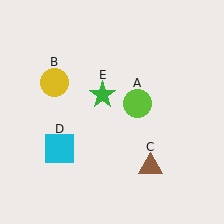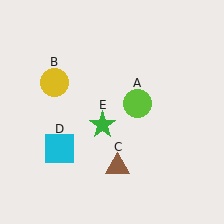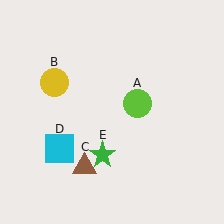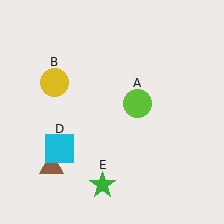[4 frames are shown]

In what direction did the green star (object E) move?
The green star (object E) moved down.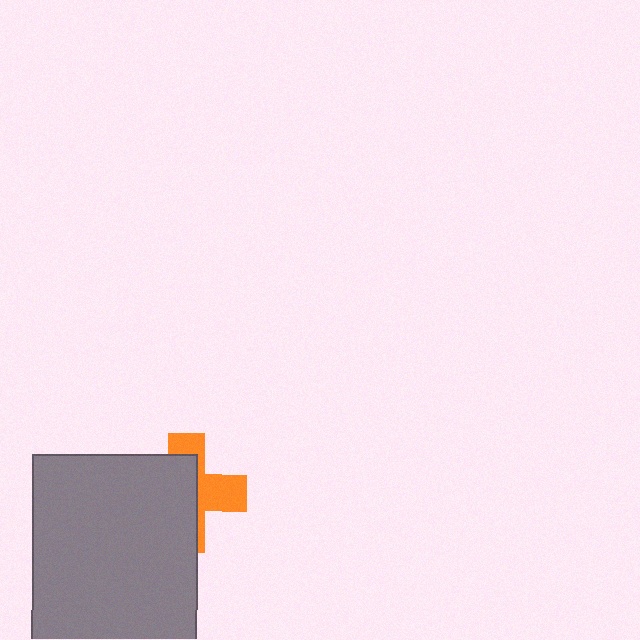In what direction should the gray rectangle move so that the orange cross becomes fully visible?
The gray rectangle should move left. That is the shortest direction to clear the overlap and leave the orange cross fully visible.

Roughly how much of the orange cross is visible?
A small part of it is visible (roughly 39%).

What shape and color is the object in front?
The object in front is a gray rectangle.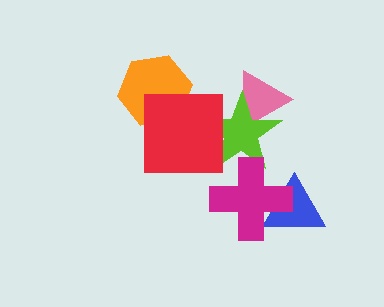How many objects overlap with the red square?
2 objects overlap with the red square.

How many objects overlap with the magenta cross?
2 objects overlap with the magenta cross.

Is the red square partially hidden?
No, no other shape covers it.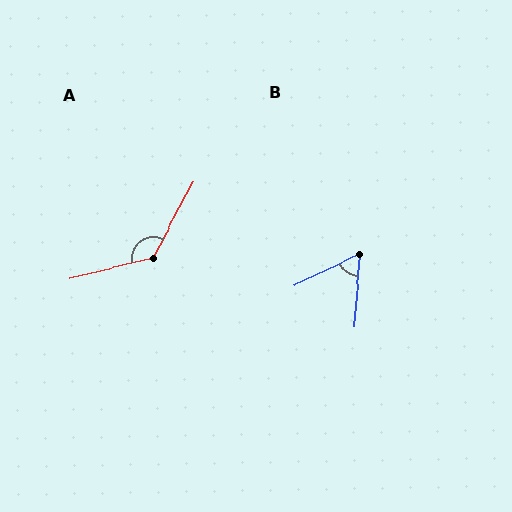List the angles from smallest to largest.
B (60°), A (132°).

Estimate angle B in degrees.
Approximately 60 degrees.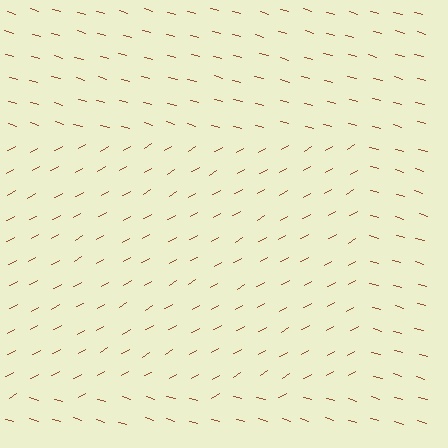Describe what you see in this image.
The image is filled with small brown line segments. A rectangle region in the image has lines oriented differently from the surrounding lines, creating a visible texture boundary.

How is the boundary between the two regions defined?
The boundary is defined purely by a change in line orientation (approximately 45 degrees difference). All lines are the same color and thickness.